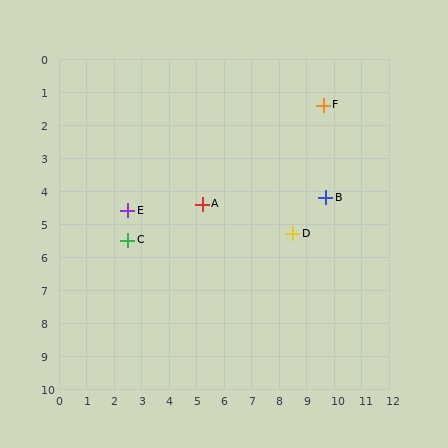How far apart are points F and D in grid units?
Points F and D are about 4.1 grid units apart.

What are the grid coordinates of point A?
Point A is at approximately (5.2, 4.4).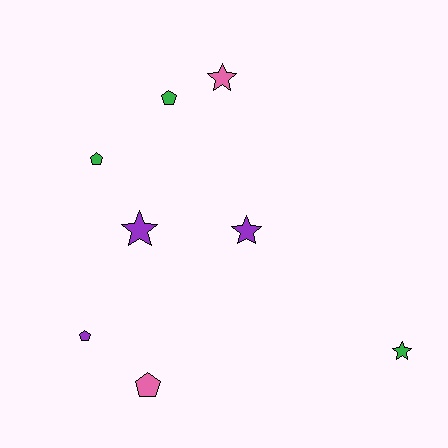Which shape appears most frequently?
Pentagon, with 4 objects.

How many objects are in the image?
There are 8 objects.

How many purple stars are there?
There are 2 purple stars.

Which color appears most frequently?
Green, with 3 objects.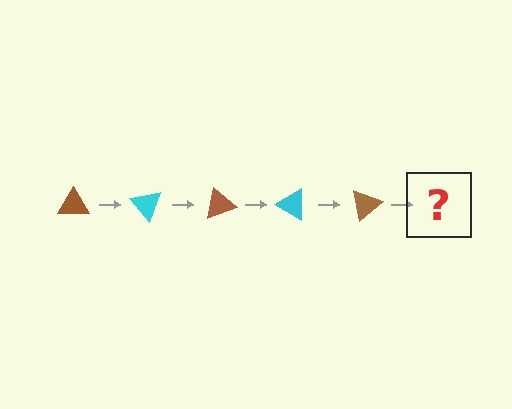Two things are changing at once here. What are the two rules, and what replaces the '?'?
The two rules are that it rotates 50 degrees each step and the color cycles through brown and cyan. The '?' should be a cyan triangle, rotated 250 degrees from the start.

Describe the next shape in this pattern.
It should be a cyan triangle, rotated 250 degrees from the start.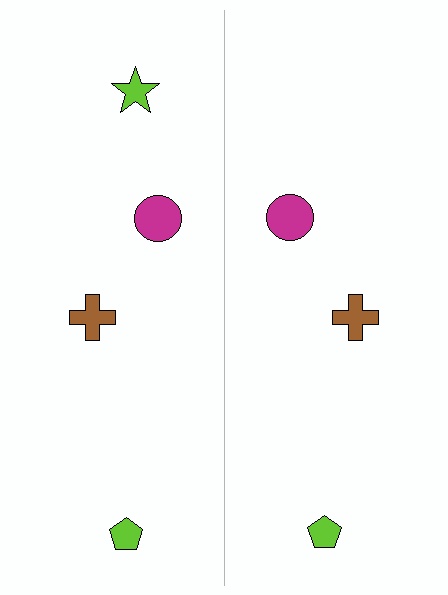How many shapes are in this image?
There are 7 shapes in this image.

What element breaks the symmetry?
A lime star is missing from the right side.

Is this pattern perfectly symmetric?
No, the pattern is not perfectly symmetric. A lime star is missing from the right side.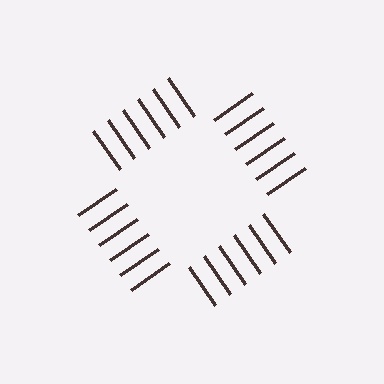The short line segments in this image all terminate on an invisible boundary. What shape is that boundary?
An illusory square — the line segments terminate on its edges but no continuous stroke is drawn.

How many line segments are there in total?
24 — 6 along each of the 4 edges.